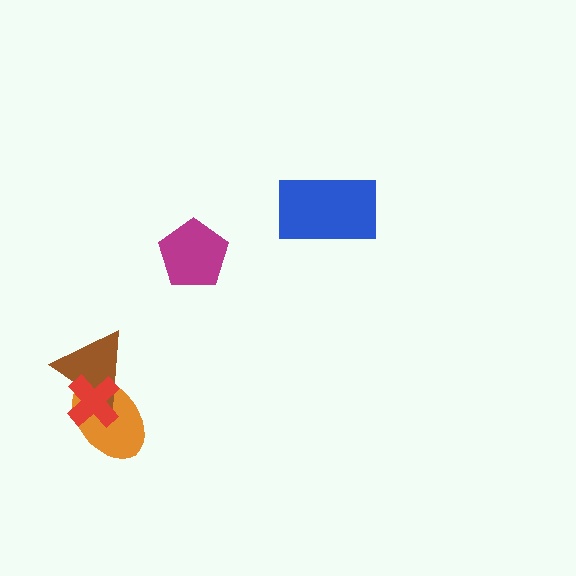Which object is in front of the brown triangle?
The red cross is in front of the brown triangle.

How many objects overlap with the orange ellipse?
2 objects overlap with the orange ellipse.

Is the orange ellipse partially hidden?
Yes, it is partially covered by another shape.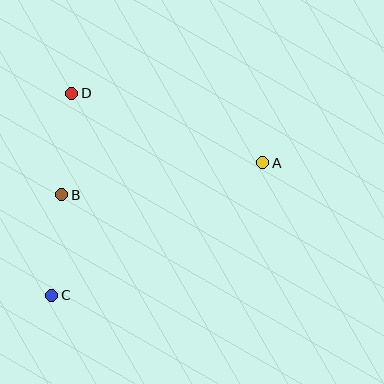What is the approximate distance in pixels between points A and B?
The distance between A and B is approximately 204 pixels.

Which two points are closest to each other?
Points B and C are closest to each other.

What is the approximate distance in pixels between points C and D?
The distance between C and D is approximately 203 pixels.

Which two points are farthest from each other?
Points A and C are farthest from each other.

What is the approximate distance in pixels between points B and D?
The distance between B and D is approximately 102 pixels.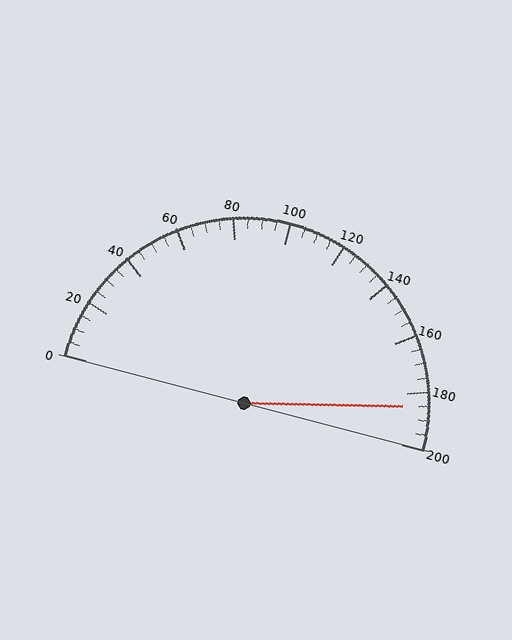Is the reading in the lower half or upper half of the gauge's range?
The reading is in the upper half of the range (0 to 200).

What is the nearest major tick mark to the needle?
The nearest major tick mark is 180.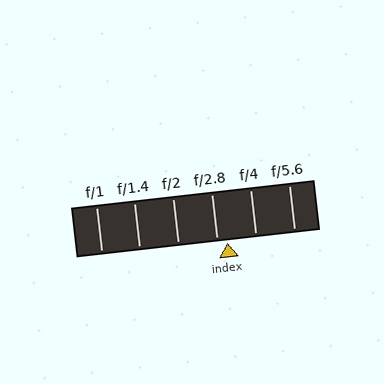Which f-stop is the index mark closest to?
The index mark is closest to f/2.8.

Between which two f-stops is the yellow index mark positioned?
The index mark is between f/2.8 and f/4.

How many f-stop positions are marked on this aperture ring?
There are 6 f-stop positions marked.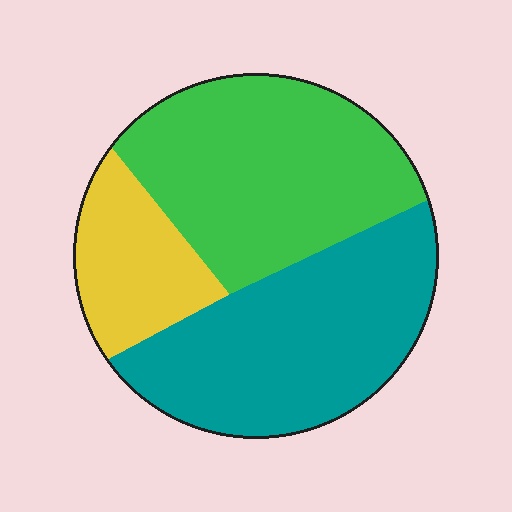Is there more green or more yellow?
Green.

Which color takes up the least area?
Yellow, at roughly 15%.